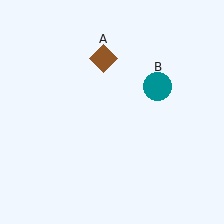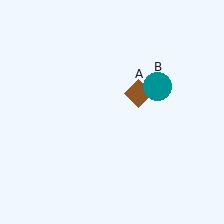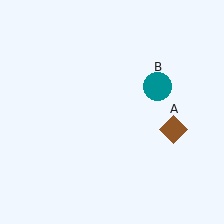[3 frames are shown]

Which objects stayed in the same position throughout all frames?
Teal circle (object B) remained stationary.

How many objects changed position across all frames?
1 object changed position: brown diamond (object A).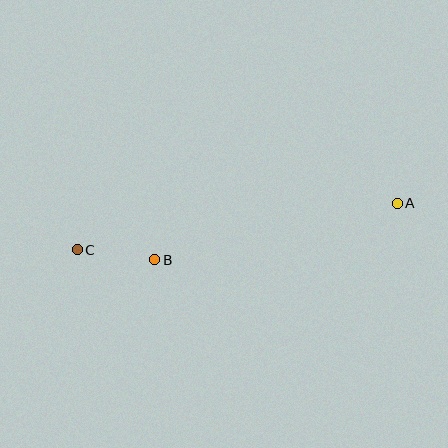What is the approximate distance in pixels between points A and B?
The distance between A and B is approximately 249 pixels.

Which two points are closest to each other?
Points B and C are closest to each other.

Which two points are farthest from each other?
Points A and C are farthest from each other.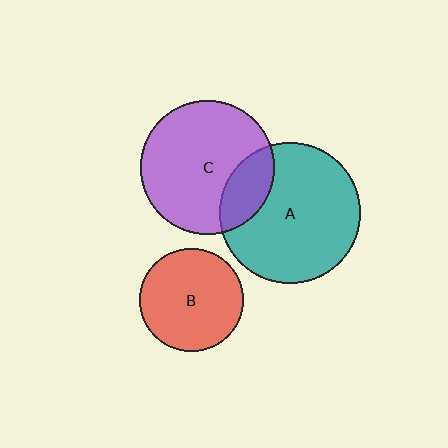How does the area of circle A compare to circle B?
Approximately 1.9 times.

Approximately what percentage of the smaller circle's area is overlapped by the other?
Approximately 20%.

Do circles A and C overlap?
Yes.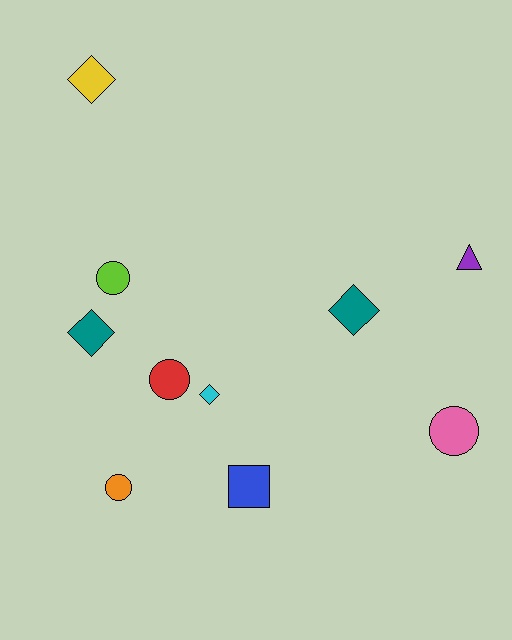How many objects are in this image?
There are 10 objects.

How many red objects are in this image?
There is 1 red object.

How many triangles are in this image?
There is 1 triangle.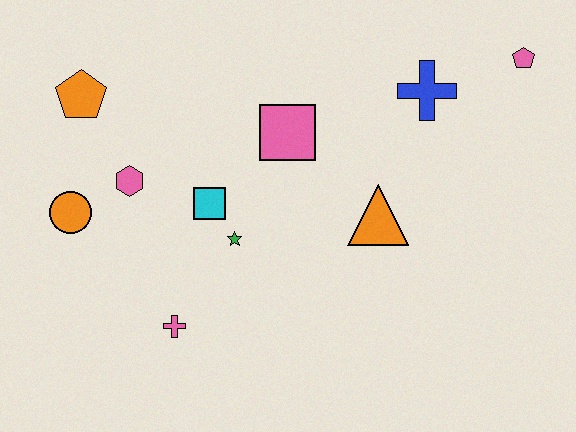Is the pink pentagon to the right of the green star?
Yes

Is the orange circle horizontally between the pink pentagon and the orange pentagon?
No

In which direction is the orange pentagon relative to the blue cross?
The orange pentagon is to the left of the blue cross.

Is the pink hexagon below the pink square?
Yes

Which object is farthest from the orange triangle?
The orange pentagon is farthest from the orange triangle.